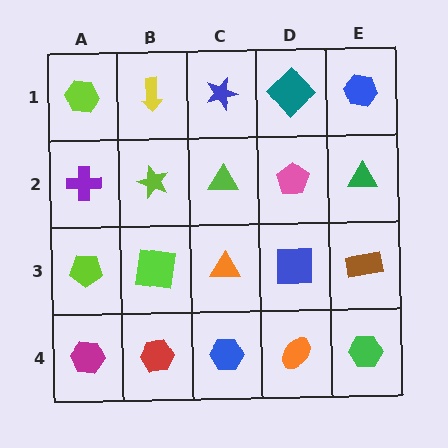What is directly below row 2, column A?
A lime pentagon.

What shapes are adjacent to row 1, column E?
A green triangle (row 2, column E), a teal diamond (row 1, column D).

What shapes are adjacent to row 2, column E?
A blue hexagon (row 1, column E), a brown rectangle (row 3, column E), a pink pentagon (row 2, column D).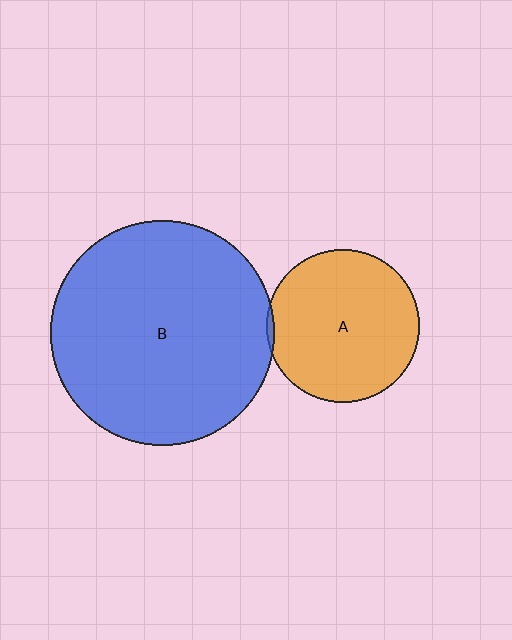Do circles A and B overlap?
Yes.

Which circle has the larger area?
Circle B (blue).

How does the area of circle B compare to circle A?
Approximately 2.2 times.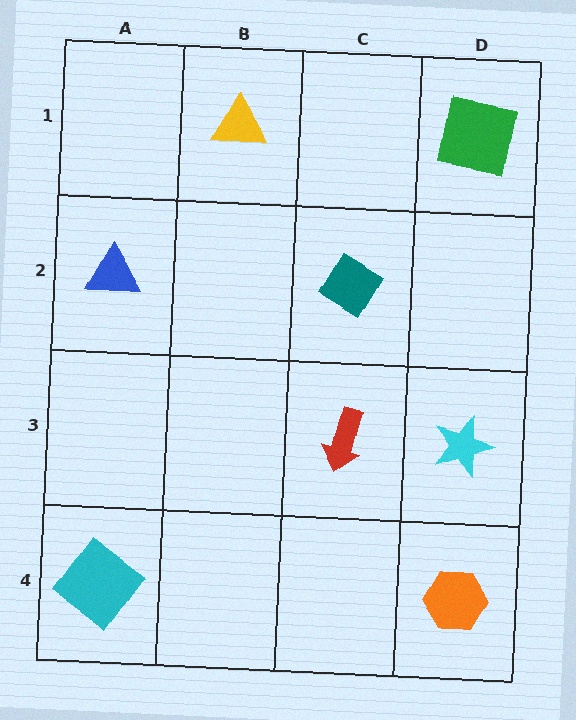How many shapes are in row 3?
2 shapes.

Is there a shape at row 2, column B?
No, that cell is empty.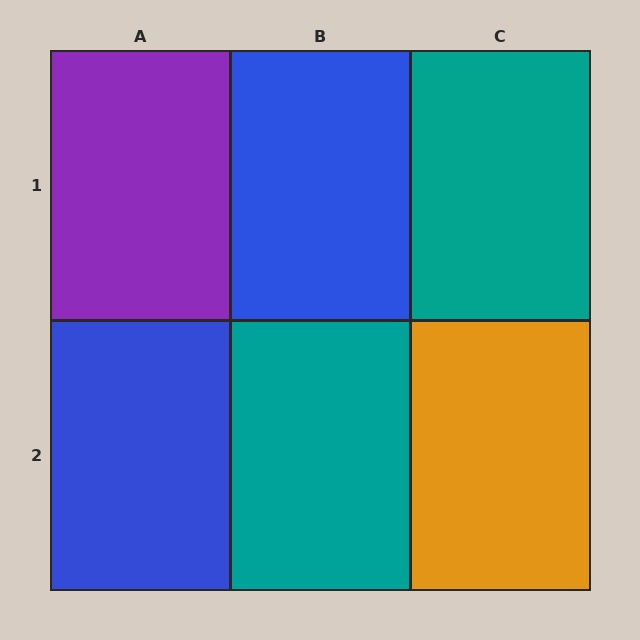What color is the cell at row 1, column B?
Blue.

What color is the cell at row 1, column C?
Teal.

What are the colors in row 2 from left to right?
Blue, teal, orange.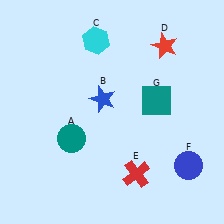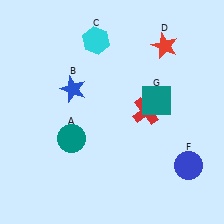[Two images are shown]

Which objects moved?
The objects that moved are: the blue star (B), the red cross (E).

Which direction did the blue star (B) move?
The blue star (B) moved left.